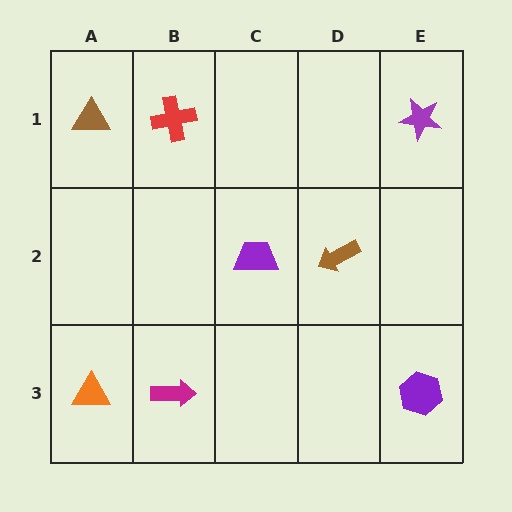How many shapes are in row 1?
3 shapes.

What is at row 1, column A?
A brown triangle.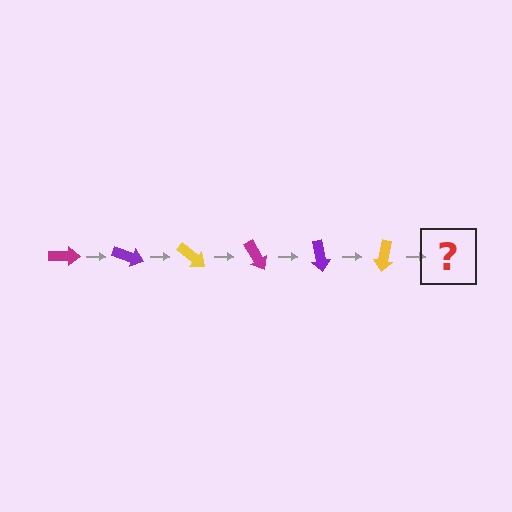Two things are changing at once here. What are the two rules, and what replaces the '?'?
The two rules are that it rotates 20 degrees each step and the color cycles through magenta, purple, and yellow. The '?' should be a magenta arrow, rotated 120 degrees from the start.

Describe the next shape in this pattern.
It should be a magenta arrow, rotated 120 degrees from the start.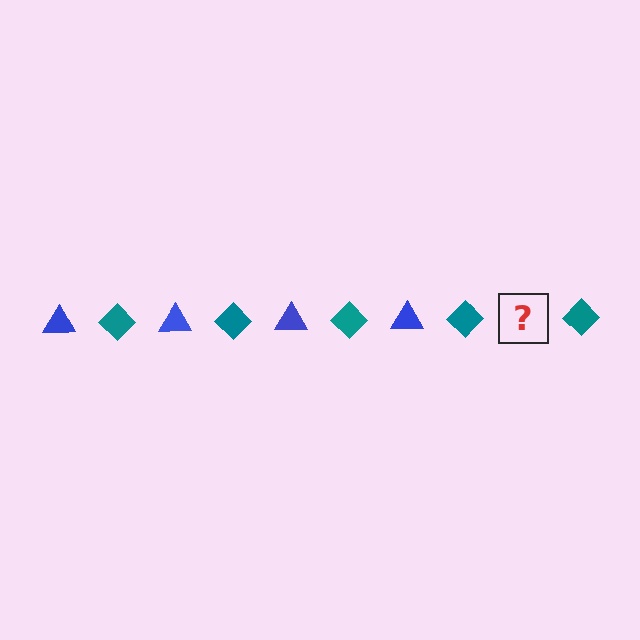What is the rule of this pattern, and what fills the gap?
The rule is that the pattern alternates between blue triangle and teal diamond. The gap should be filled with a blue triangle.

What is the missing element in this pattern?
The missing element is a blue triangle.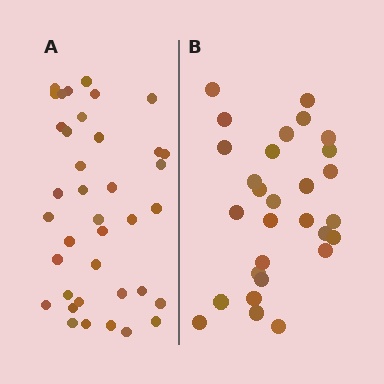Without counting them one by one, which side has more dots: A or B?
Region A (the left region) has more dots.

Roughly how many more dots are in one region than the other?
Region A has roughly 8 or so more dots than region B.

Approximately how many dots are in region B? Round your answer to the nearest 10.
About 30 dots. (The exact count is 29, which rounds to 30.)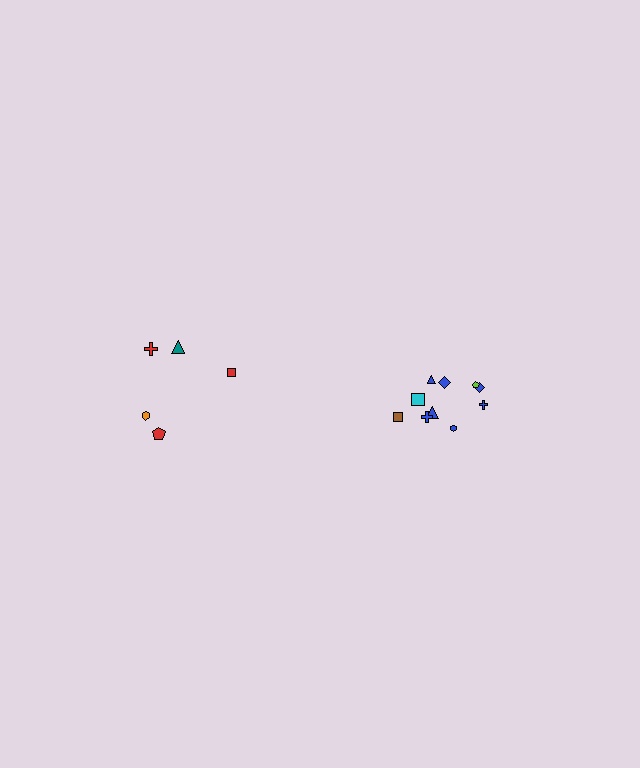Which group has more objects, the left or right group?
The right group.